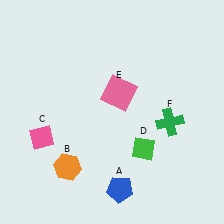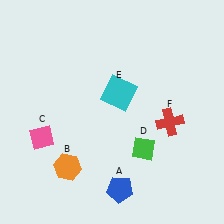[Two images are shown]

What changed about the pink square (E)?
In Image 1, E is pink. In Image 2, it changed to cyan.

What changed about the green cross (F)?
In Image 1, F is green. In Image 2, it changed to red.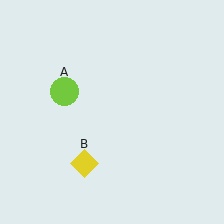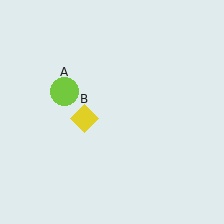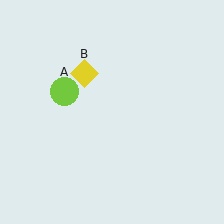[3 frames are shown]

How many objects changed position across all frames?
1 object changed position: yellow diamond (object B).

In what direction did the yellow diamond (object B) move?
The yellow diamond (object B) moved up.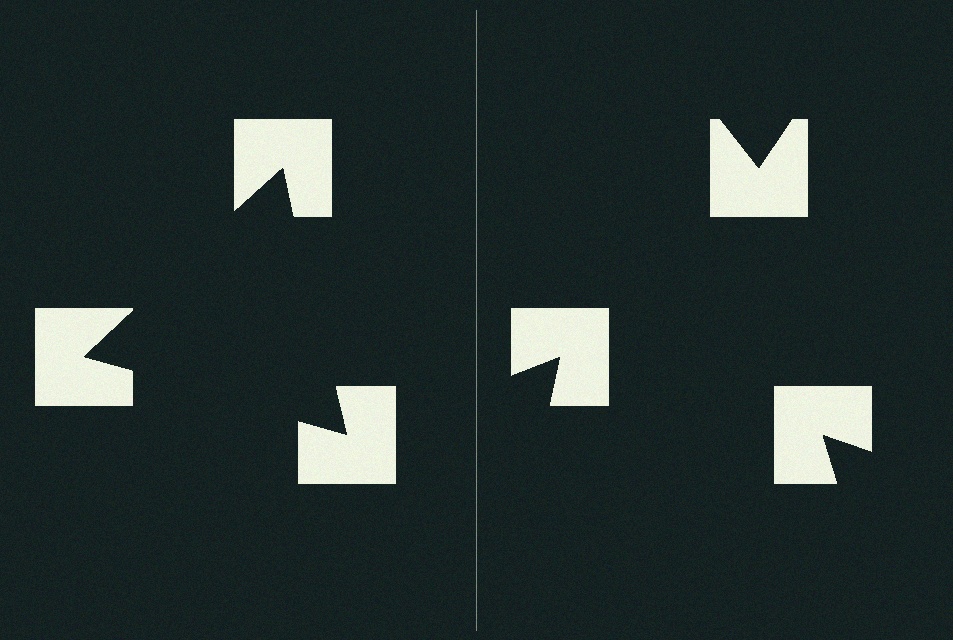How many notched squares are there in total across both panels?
6 — 3 on each side.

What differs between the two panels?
The notched squares are positioned identically on both sides; only the wedge orientations differ. On the left they align to a triangle; on the right they are misaligned.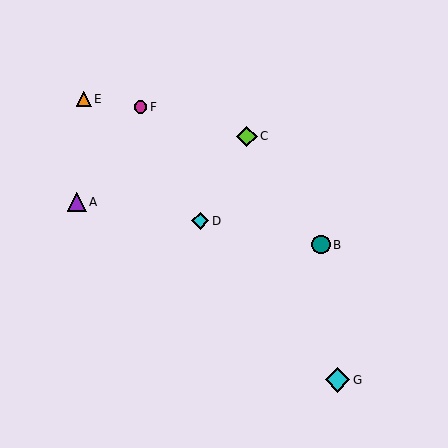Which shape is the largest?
The cyan diamond (labeled G) is the largest.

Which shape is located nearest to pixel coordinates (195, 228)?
The cyan diamond (labeled D) at (200, 221) is nearest to that location.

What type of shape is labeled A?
Shape A is a purple triangle.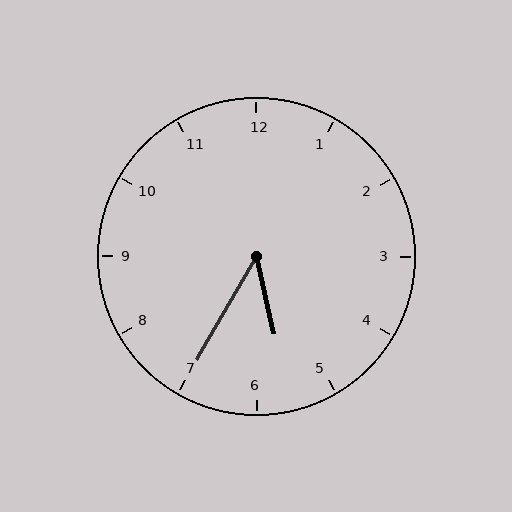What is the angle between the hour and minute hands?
Approximately 42 degrees.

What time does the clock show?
5:35.